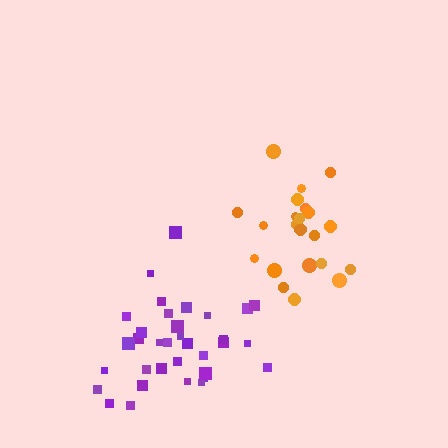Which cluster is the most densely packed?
Purple.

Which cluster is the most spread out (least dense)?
Orange.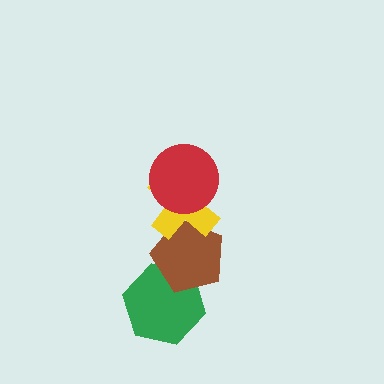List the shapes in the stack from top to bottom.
From top to bottom: the red circle, the yellow cross, the brown pentagon, the green hexagon.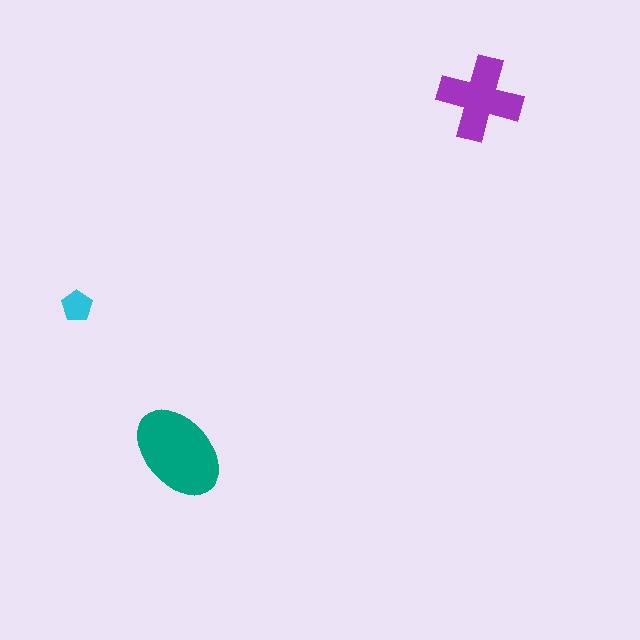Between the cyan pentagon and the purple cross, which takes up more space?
The purple cross.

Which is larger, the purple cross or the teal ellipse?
The teal ellipse.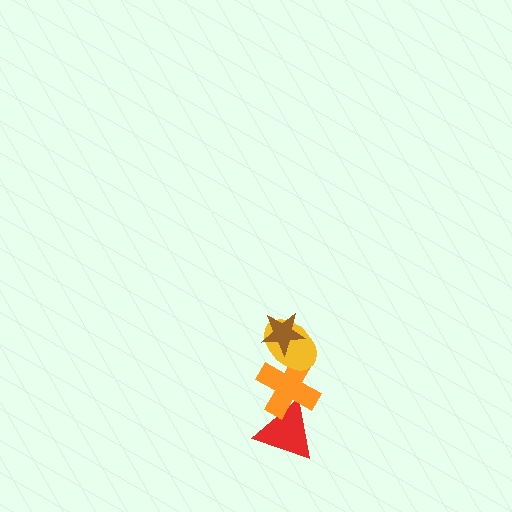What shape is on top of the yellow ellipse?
The brown star is on top of the yellow ellipse.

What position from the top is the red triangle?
The red triangle is 4th from the top.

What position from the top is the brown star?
The brown star is 1st from the top.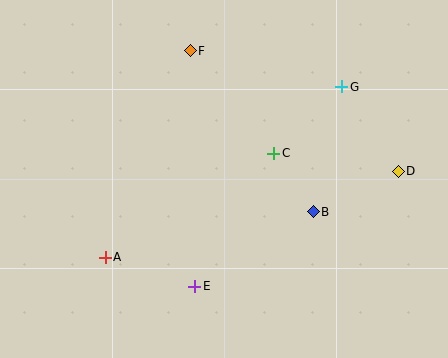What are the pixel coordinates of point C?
Point C is at (274, 153).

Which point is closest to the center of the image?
Point C at (274, 153) is closest to the center.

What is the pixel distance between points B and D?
The distance between B and D is 94 pixels.